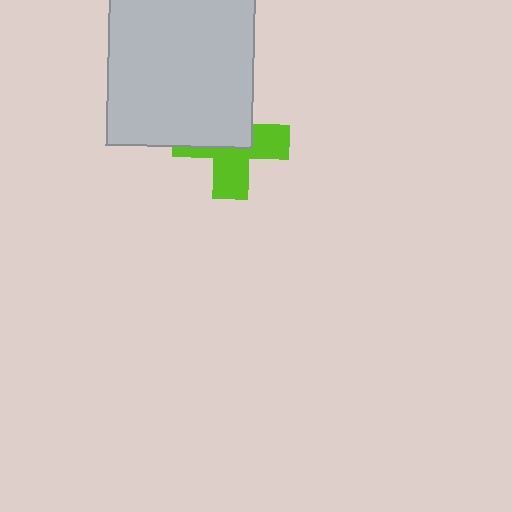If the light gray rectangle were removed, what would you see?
You would see the complete lime cross.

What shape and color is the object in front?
The object in front is a light gray rectangle.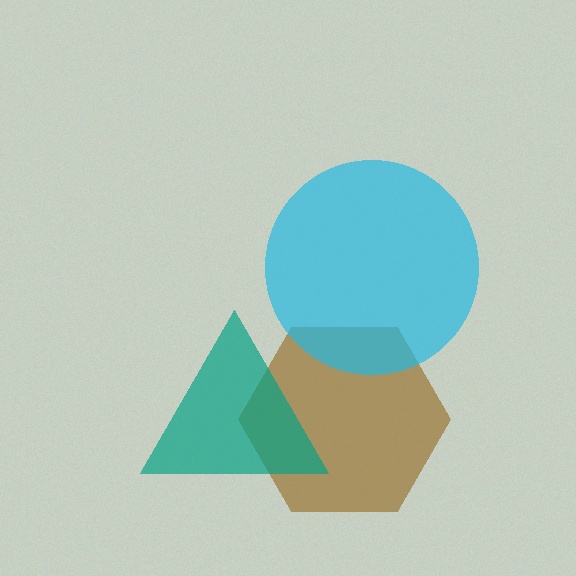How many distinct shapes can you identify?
There are 3 distinct shapes: a brown hexagon, a cyan circle, a teal triangle.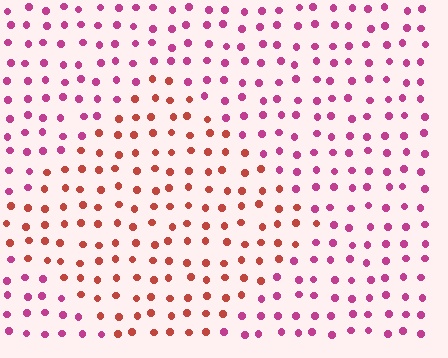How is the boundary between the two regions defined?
The boundary is defined purely by a slight shift in hue (about 43 degrees). Spacing, size, and orientation are identical on both sides.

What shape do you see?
I see a diamond.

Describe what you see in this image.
The image is filled with small magenta elements in a uniform arrangement. A diamond-shaped region is visible where the elements are tinted to a slightly different hue, forming a subtle color boundary.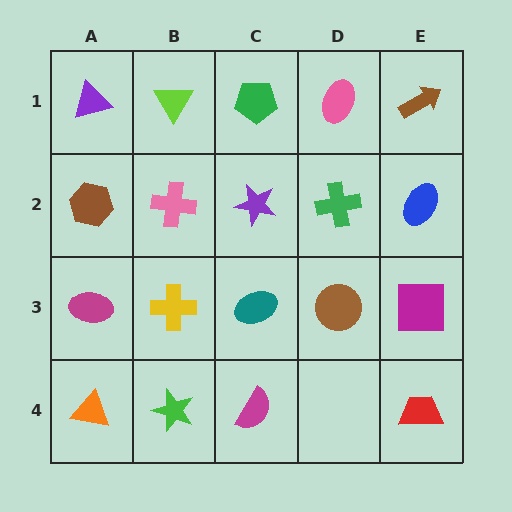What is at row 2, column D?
A green cross.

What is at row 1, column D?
A pink ellipse.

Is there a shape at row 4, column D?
No, that cell is empty.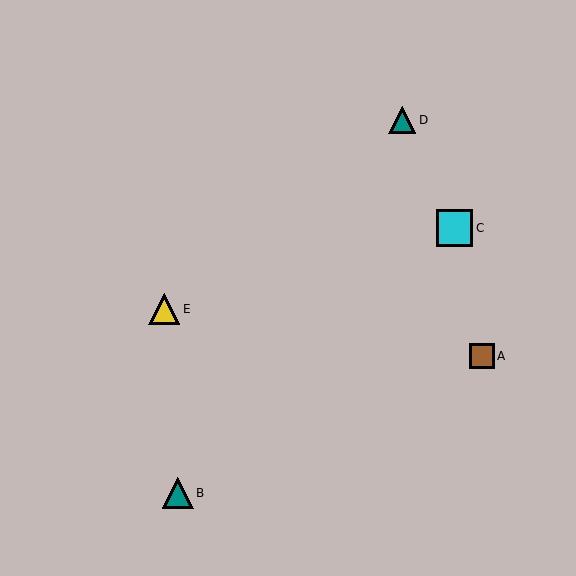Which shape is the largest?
The cyan square (labeled C) is the largest.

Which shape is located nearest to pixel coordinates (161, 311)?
The yellow triangle (labeled E) at (164, 309) is nearest to that location.